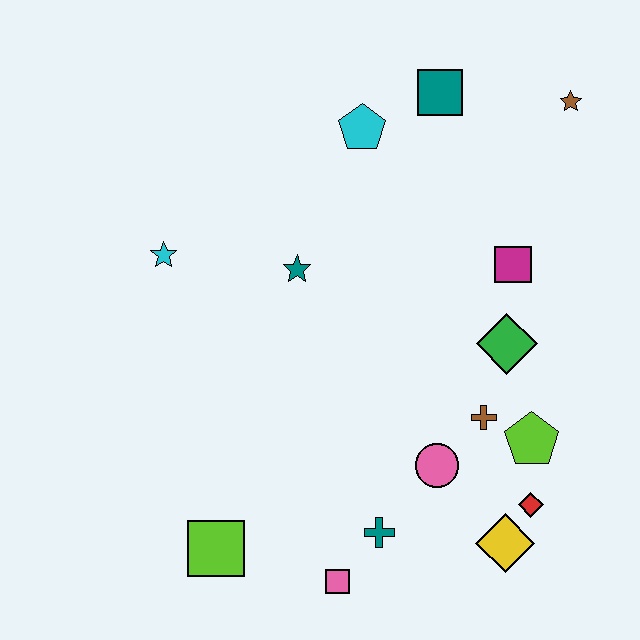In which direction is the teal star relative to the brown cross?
The teal star is to the left of the brown cross.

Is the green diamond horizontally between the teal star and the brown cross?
No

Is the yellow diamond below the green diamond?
Yes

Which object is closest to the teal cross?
The pink square is closest to the teal cross.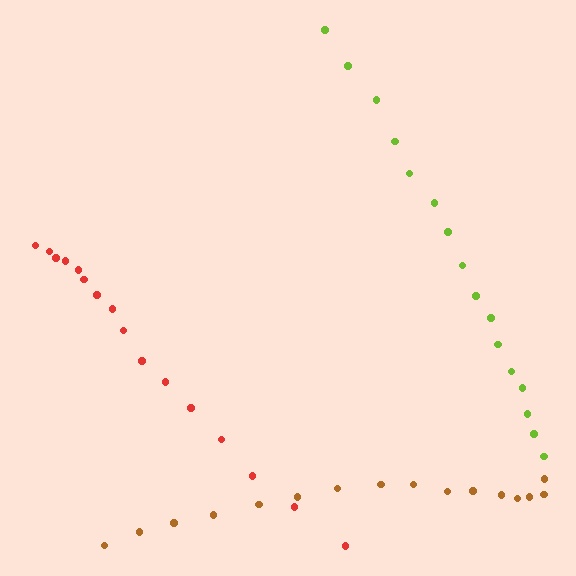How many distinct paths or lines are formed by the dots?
There are 3 distinct paths.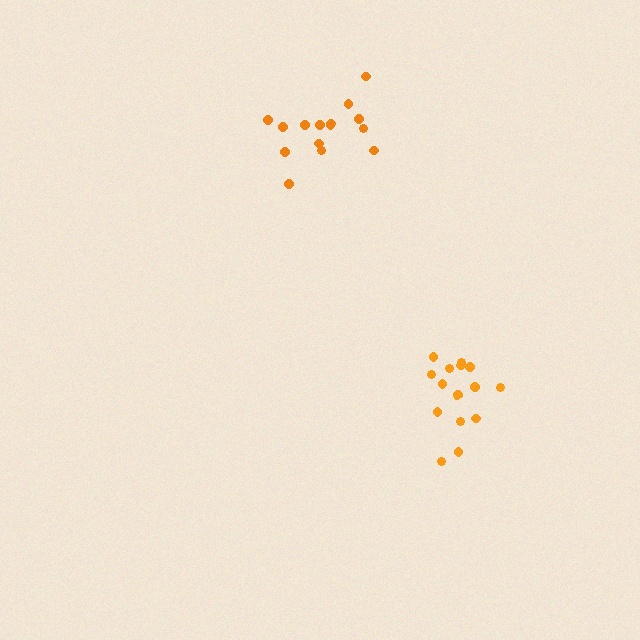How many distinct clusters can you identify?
There are 2 distinct clusters.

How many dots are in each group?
Group 1: 15 dots, Group 2: 15 dots (30 total).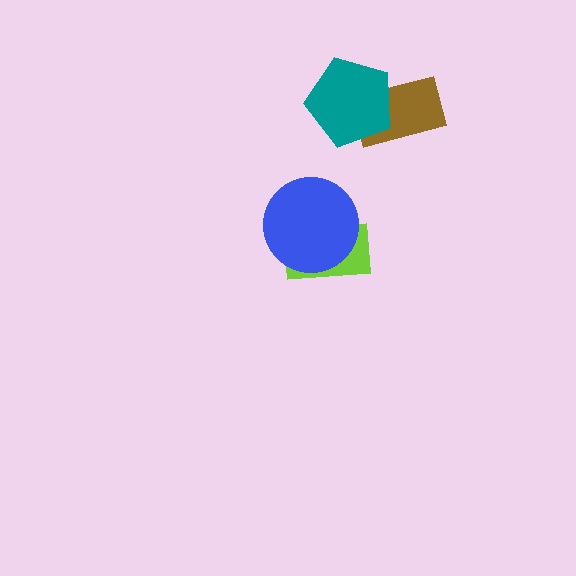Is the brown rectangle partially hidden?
Yes, it is partially covered by another shape.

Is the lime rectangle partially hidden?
Yes, it is partially covered by another shape.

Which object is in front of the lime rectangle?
The blue circle is in front of the lime rectangle.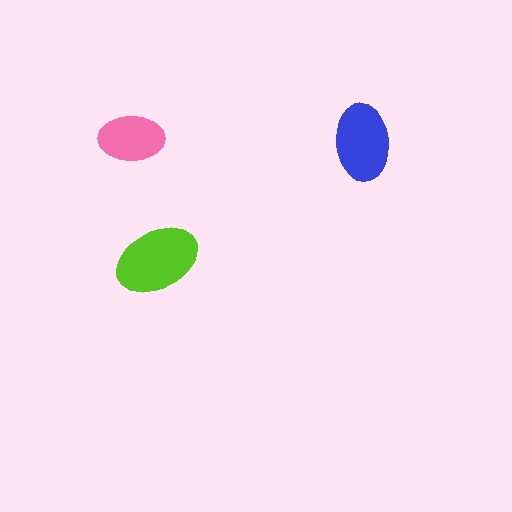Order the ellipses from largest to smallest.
the lime one, the blue one, the pink one.